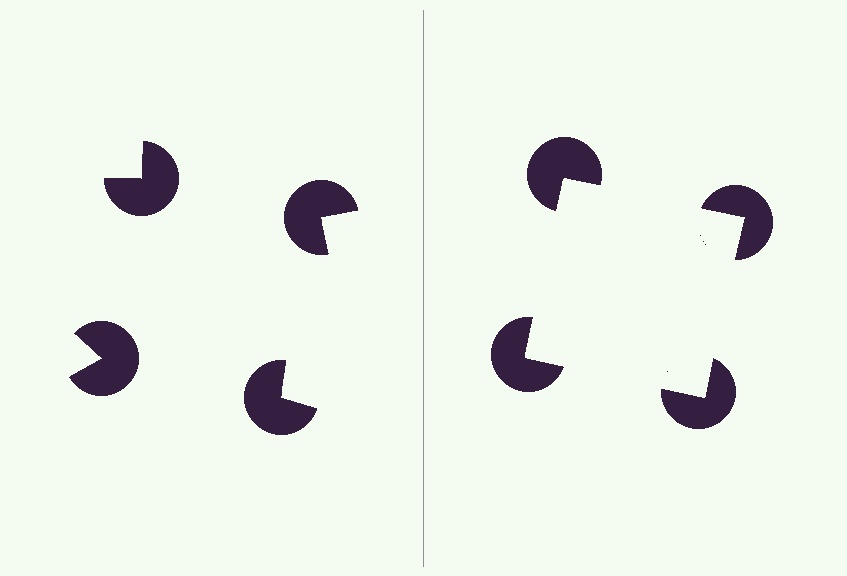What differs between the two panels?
The pac-man discs are positioned identically on both sides; only the wedge orientations differ. On the right they align to a square; on the left they are misaligned.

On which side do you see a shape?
An illusory square appears on the right side. On the left side the wedge cuts are rotated, so no coherent shape forms.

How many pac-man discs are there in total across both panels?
8 — 4 on each side.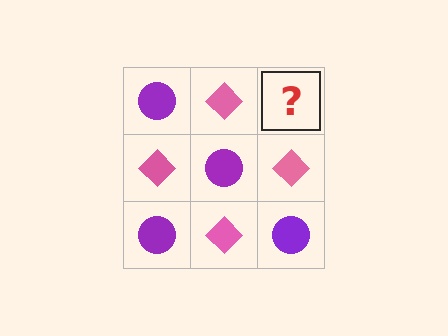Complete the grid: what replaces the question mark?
The question mark should be replaced with a purple circle.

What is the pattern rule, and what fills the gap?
The rule is that it alternates purple circle and pink diamond in a checkerboard pattern. The gap should be filled with a purple circle.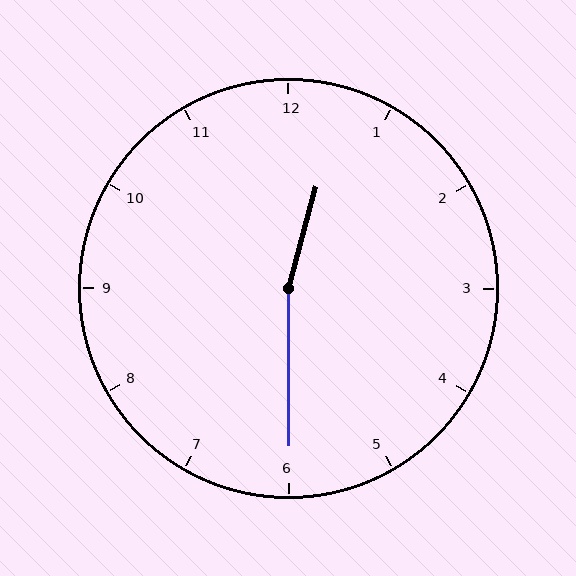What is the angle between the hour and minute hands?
Approximately 165 degrees.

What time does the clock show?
12:30.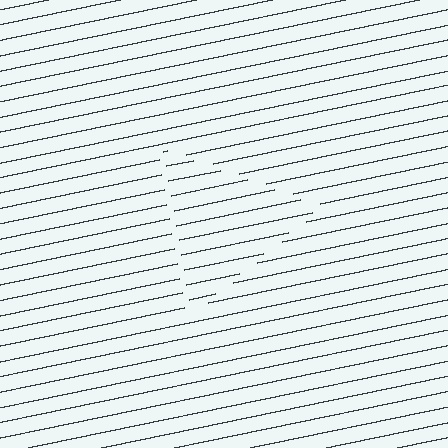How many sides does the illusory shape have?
3 sides — the line-ends trace a triangle.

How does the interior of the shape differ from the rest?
The interior of the shape contains the same grating, shifted by half a period — the contour is defined by the phase discontinuity where line-ends from the inner and outer gratings abut.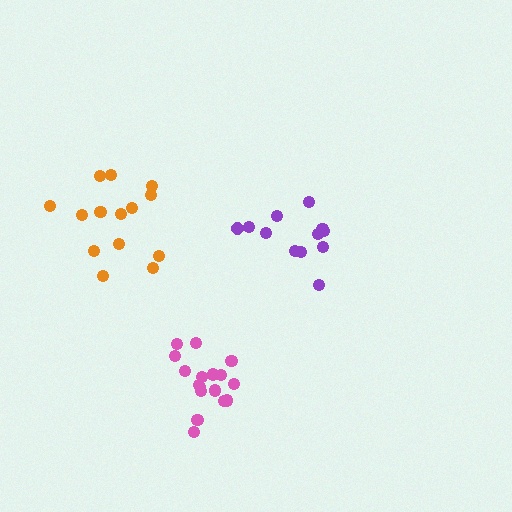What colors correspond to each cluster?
The clusters are colored: purple, orange, pink.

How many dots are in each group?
Group 1: 12 dots, Group 2: 14 dots, Group 3: 17 dots (43 total).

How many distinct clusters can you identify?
There are 3 distinct clusters.